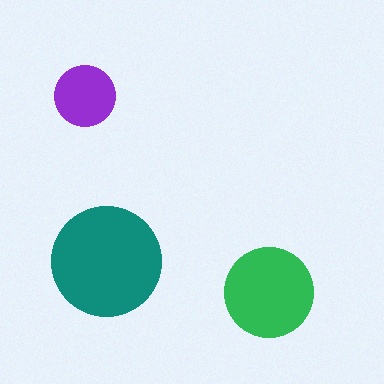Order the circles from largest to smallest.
the teal one, the green one, the purple one.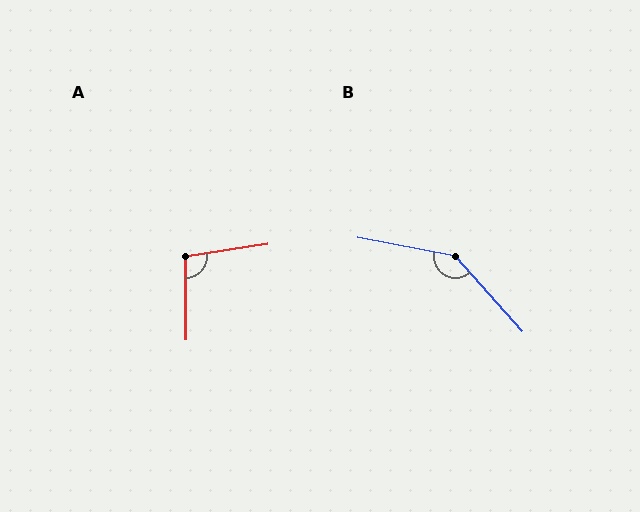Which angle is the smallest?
A, at approximately 98 degrees.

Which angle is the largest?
B, at approximately 142 degrees.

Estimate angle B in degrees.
Approximately 142 degrees.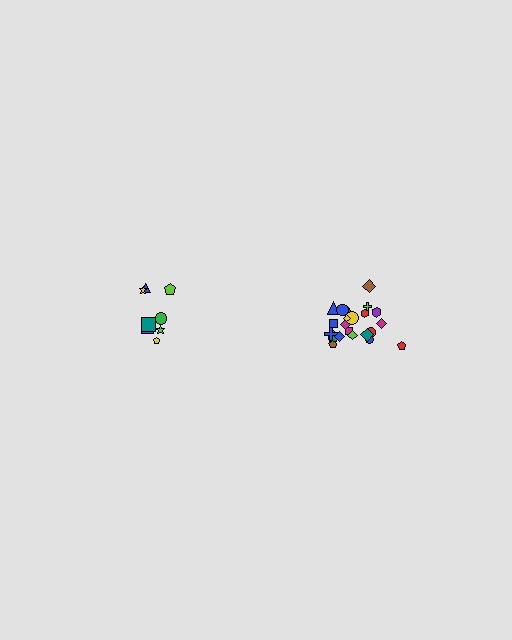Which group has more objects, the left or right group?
The right group.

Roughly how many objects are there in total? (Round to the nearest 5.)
Roughly 30 objects in total.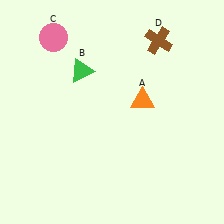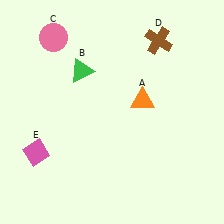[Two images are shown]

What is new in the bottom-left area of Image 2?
A pink diamond (E) was added in the bottom-left area of Image 2.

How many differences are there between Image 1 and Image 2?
There is 1 difference between the two images.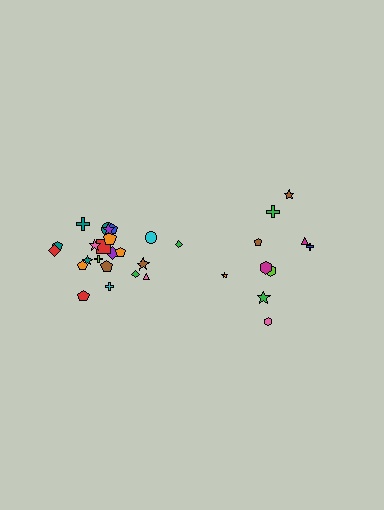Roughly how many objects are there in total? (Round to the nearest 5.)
Roughly 30 objects in total.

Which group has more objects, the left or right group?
The left group.